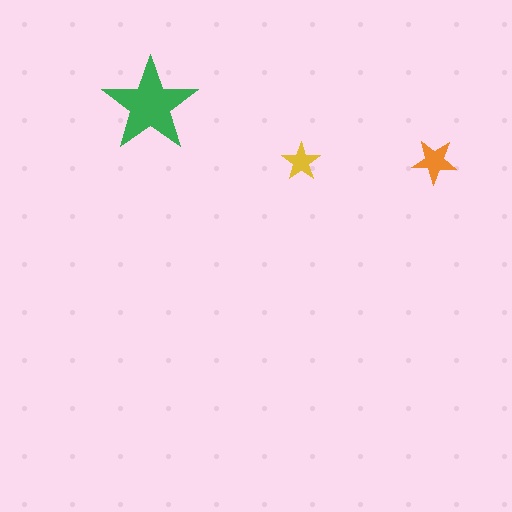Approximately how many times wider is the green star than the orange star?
About 2 times wider.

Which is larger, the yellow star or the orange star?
The orange one.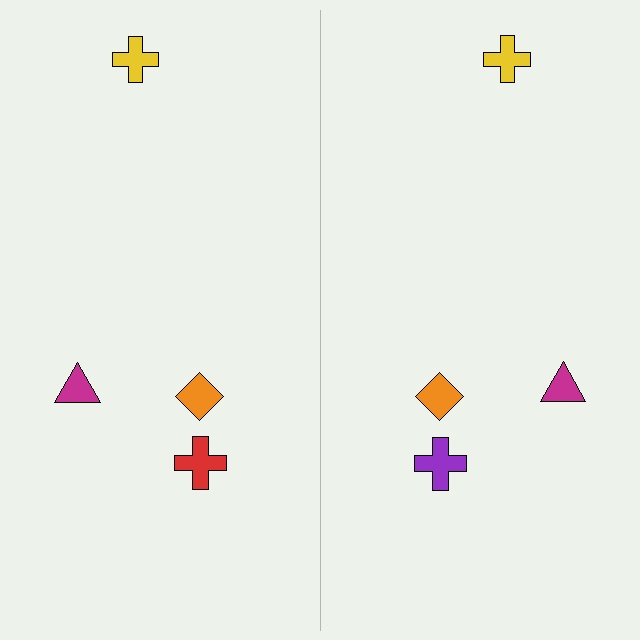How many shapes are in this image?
There are 8 shapes in this image.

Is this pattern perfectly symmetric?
No, the pattern is not perfectly symmetric. The purple cross on the right side breaks the symmetry — its mirror counterpart is red.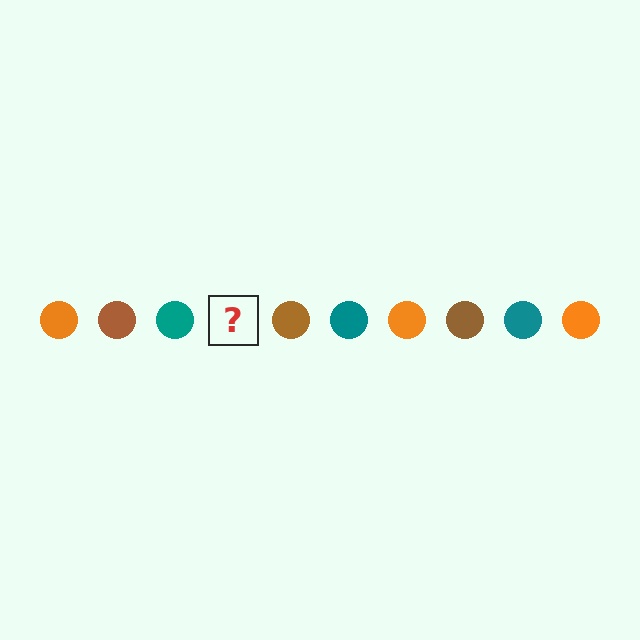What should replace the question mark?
The question mark should be replaced with an orange circle.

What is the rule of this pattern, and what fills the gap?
The rule is that the pattern cycles through orange, brown, teal circles. The gap should be filled with an orange circle.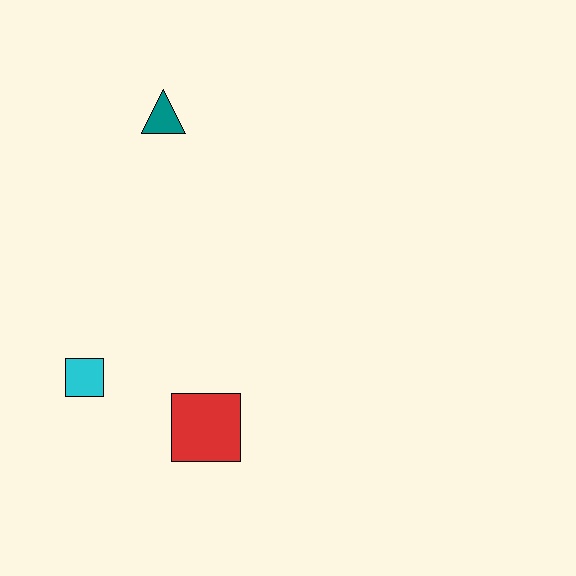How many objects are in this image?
There are 3 objects.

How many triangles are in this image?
There is 1 triangle.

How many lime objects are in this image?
There are no lime objects.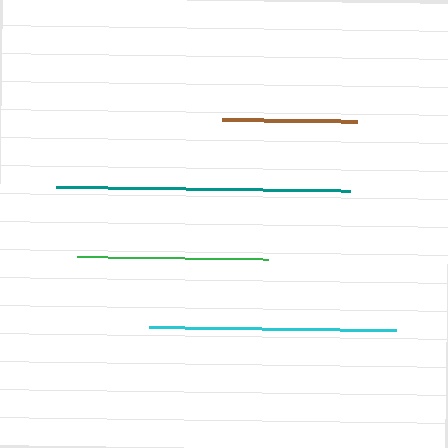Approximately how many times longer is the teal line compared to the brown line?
The teal line is approximately 2.2 times the length of the brown line.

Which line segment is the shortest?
The brown line is the shortest at approximately 136 pixels.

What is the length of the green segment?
The green segment is approximately 191 pixels long.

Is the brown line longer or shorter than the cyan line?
The cyan line is longer than the brown line.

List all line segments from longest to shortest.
From longest to shortest: teal, cyan, green, brown.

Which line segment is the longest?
The teal line is the longest at approximately 294 pixels.